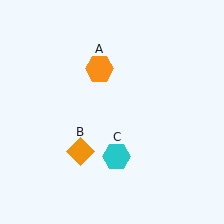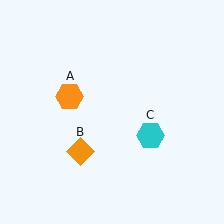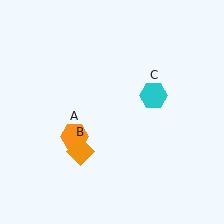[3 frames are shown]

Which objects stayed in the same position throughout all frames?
Orange diamond (object B) remained stationary.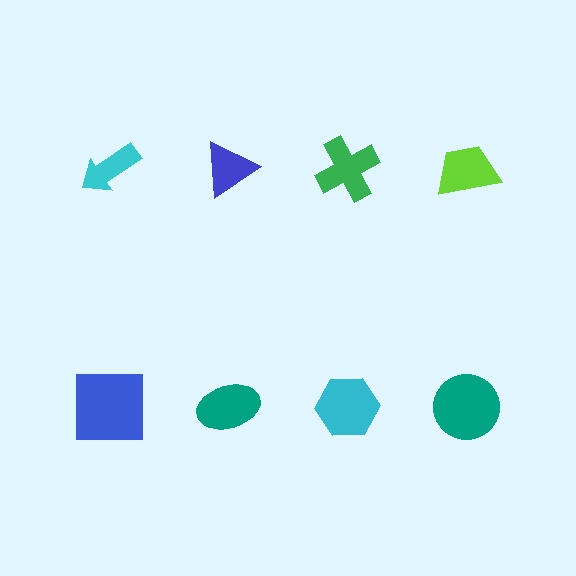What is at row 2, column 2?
A teal ellipse.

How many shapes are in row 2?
4 shapes.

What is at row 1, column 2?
A blue triangle.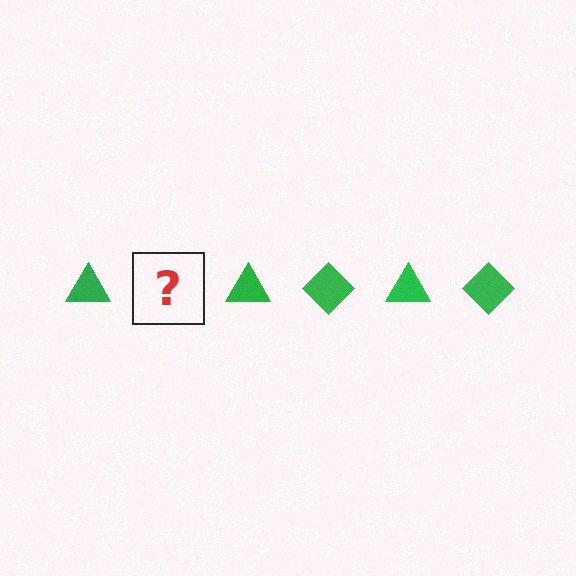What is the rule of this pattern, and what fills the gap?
The rule is that the pattern cycles through triangle, diamond shapes in green. The gap should be filled with a green diamond.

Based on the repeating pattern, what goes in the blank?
The blank should be a green diamond.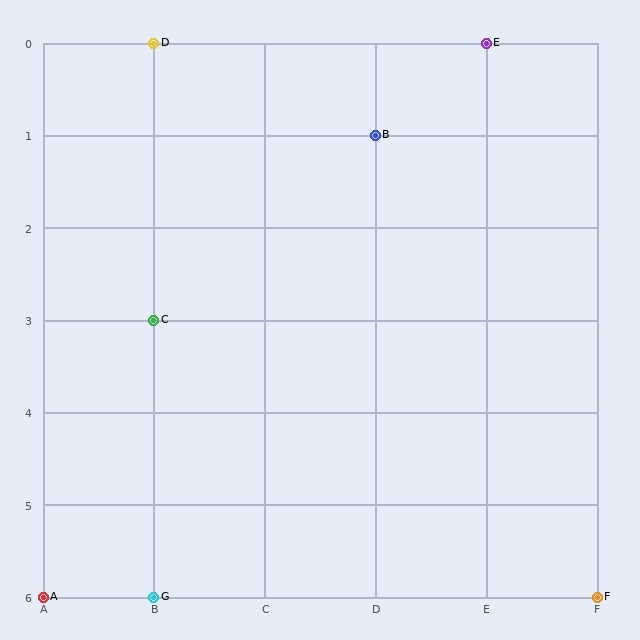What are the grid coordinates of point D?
Point D is at grid coordinates (B, 0).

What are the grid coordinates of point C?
Point C is at grid coordinates (B, 3).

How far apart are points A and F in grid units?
Points A and F are 5 columns apart.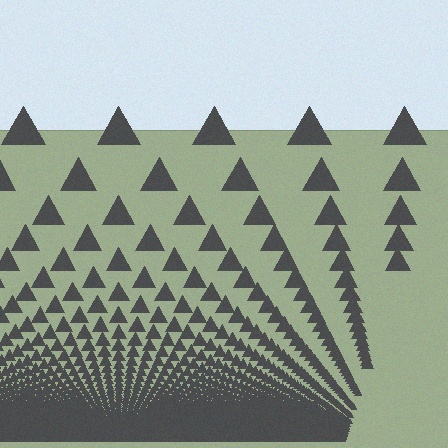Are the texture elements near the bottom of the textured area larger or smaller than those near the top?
Smaller. The gradient is inverted — elements near the bottom are smaller and denser.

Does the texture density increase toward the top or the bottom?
Density increases toward the bottom.